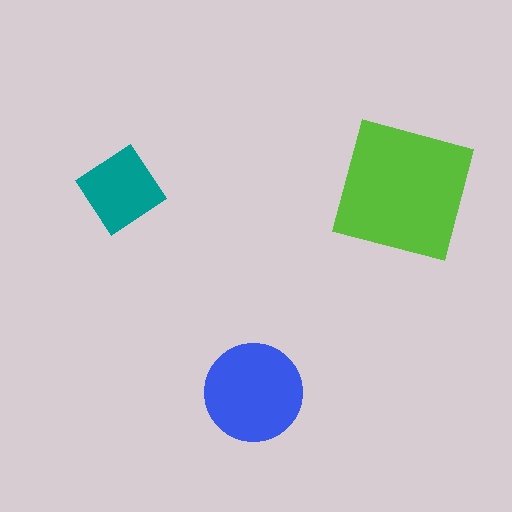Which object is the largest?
The lime square.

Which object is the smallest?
The teal diamond.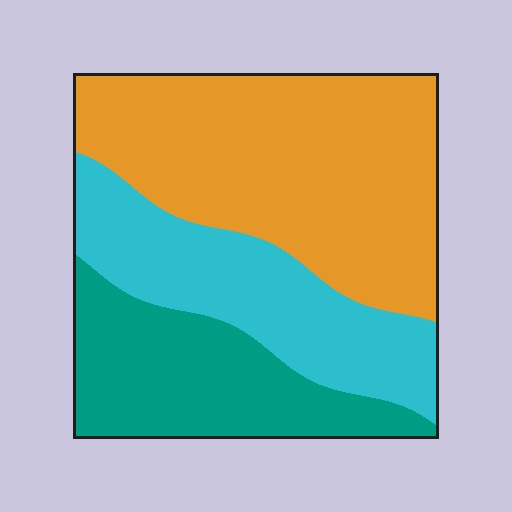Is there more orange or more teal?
Orange.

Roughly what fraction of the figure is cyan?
Cyan covers around 25% of the figure.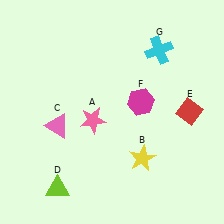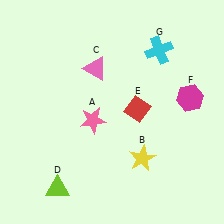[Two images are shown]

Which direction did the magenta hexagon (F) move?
The magenta hexagon (F) moved right.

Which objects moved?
The objects that moved are: the pink triangle (C), the red diamond (E), the magenta hexagon (F).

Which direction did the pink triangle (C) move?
The pink triangle (C) moved up.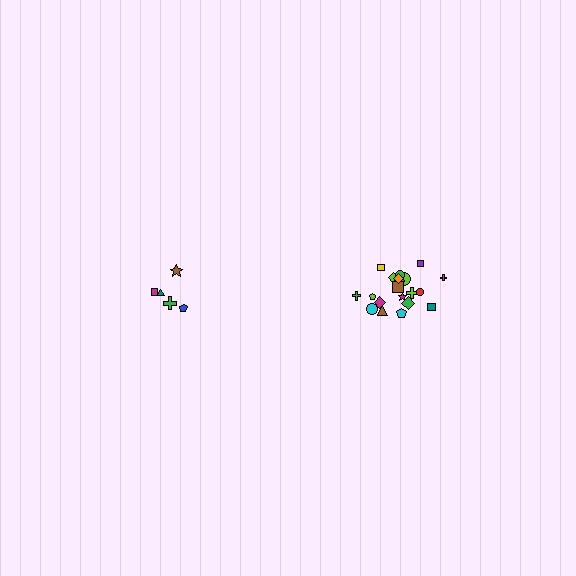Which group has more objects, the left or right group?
The right group.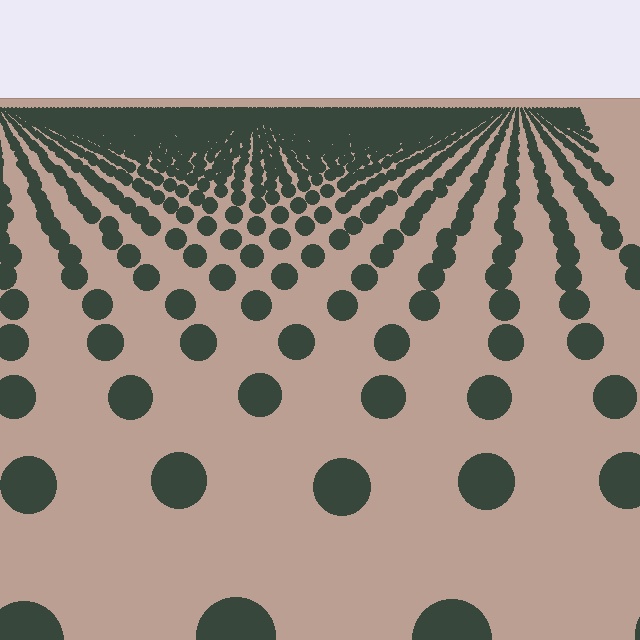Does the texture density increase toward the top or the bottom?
Density increases toward the top.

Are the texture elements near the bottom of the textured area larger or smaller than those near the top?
Larger. Near the bottom, elements are closer to the viewer and appear at a bigger on-screen size.